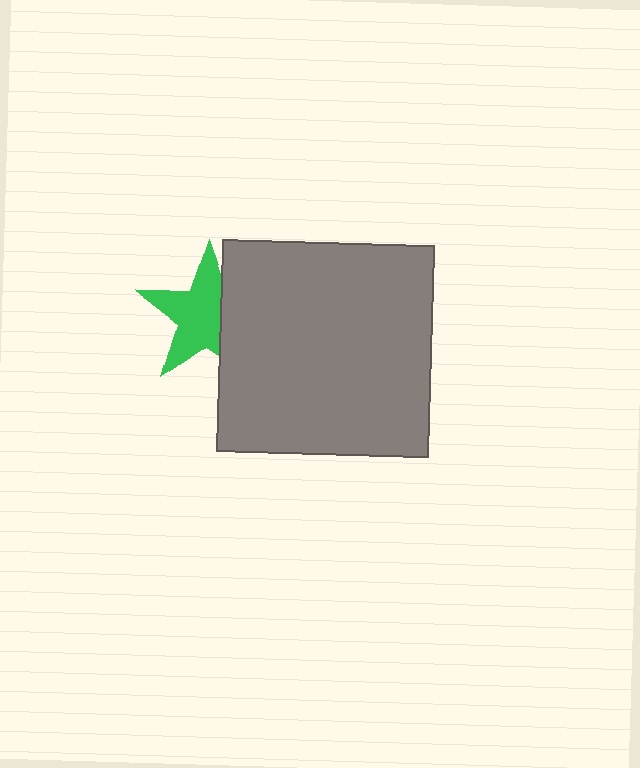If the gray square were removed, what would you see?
You would see the complete green star.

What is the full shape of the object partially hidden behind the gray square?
The partially hidden object is a green star.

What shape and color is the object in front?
The object in front is a gray square.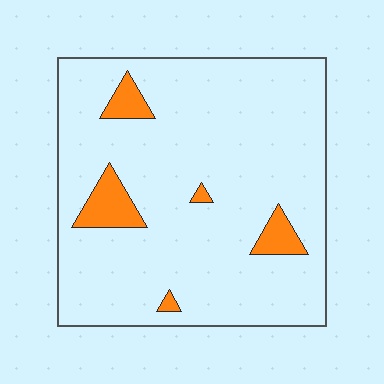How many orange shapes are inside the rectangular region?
5.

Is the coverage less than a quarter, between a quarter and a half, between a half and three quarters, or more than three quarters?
Less than a quarter.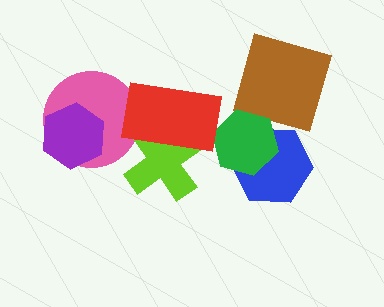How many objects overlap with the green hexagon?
1 object overlaps with the green hexagon.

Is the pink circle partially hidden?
Yes, it is partially covered by another shape.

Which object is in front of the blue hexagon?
The green hexagon is in front of the blue hexagon.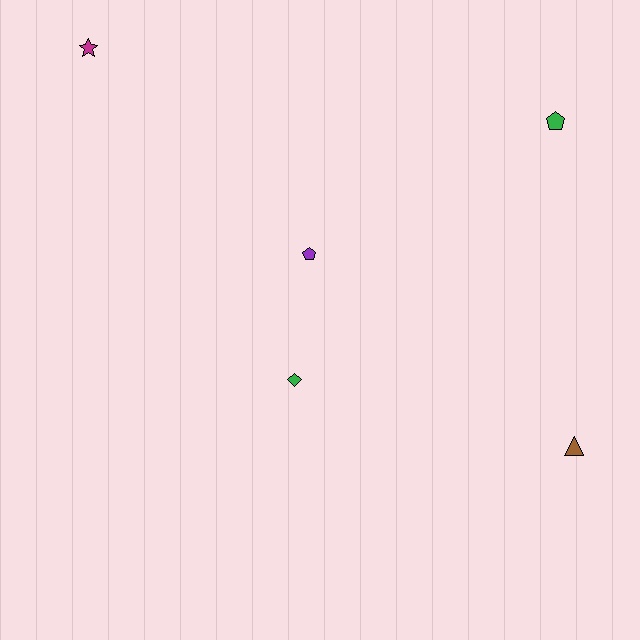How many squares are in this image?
There are no squares.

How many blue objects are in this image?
There are no blue objects.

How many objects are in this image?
There are 5 objects.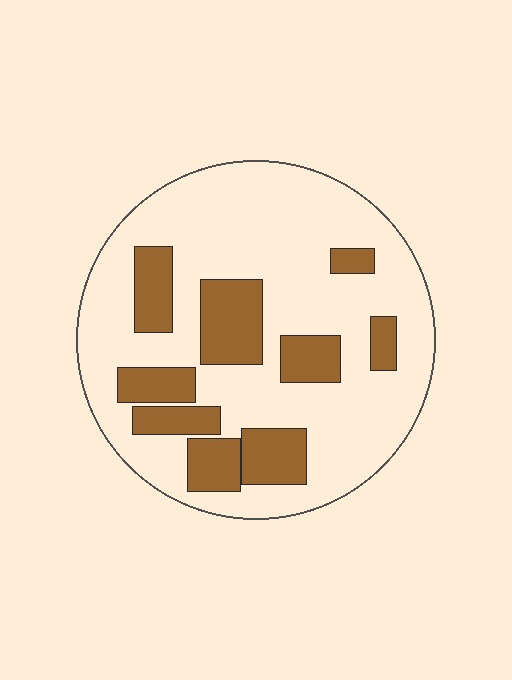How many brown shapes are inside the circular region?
9.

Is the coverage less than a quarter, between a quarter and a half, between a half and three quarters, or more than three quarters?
Between a quarter and a half.